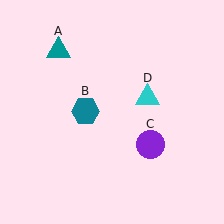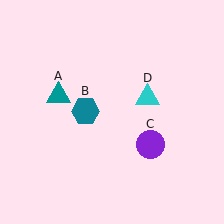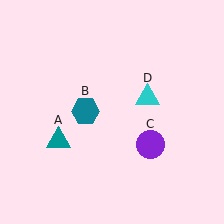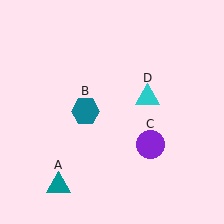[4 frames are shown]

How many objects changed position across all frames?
1 object changed position: teal triangle (object A).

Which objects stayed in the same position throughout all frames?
Teal hexagon (object B) and purple circle (object C) and cyan triangle (object D) remained stationary.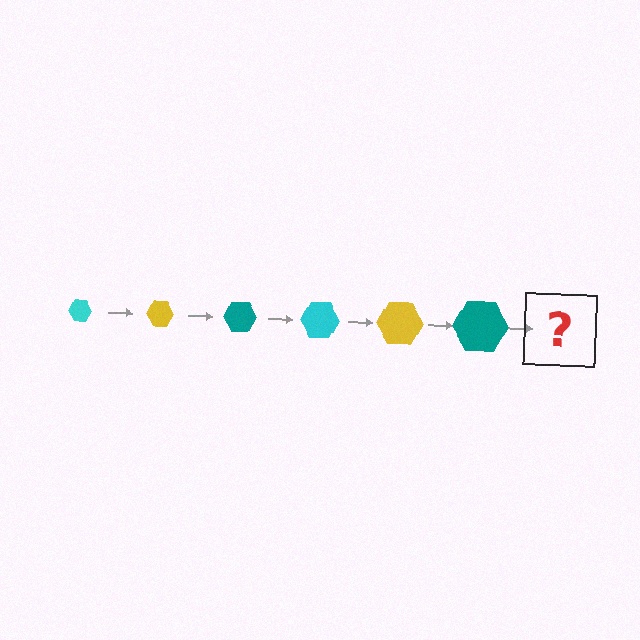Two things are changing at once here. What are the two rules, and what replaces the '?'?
The two rules are that the hexagon grows larger each step and the color cycles through cyan, yellow, and teal. The '?' should be a cyan hexagon, larger than the previous one.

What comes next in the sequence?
The next element should be a cyan hexagon, larger than the previous one.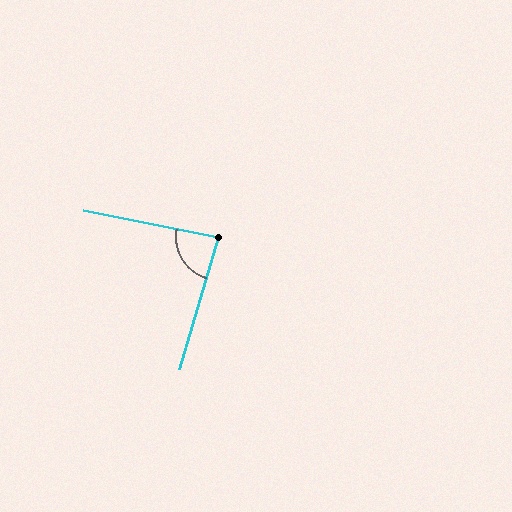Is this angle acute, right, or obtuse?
It is acute.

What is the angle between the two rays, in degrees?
Approximately 85 degrees.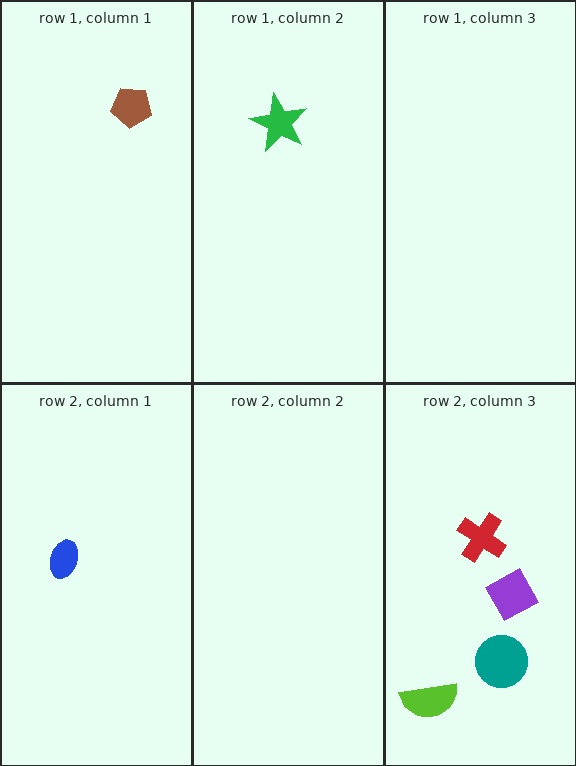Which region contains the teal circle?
The row 2, column 3 region.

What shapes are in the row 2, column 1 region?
The blue ellipse.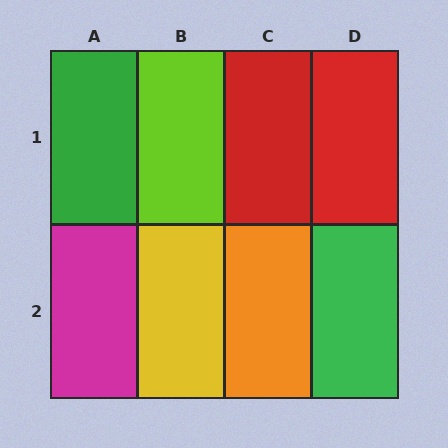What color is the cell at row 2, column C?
Orange.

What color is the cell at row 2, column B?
Yellow.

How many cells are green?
2 cells are green.